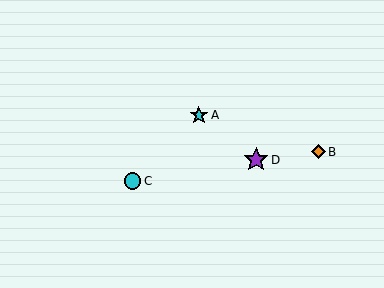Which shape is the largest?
The purple star (labeled D) is the largest.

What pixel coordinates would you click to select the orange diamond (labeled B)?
Click at (318, 152) to select the orange diamond B.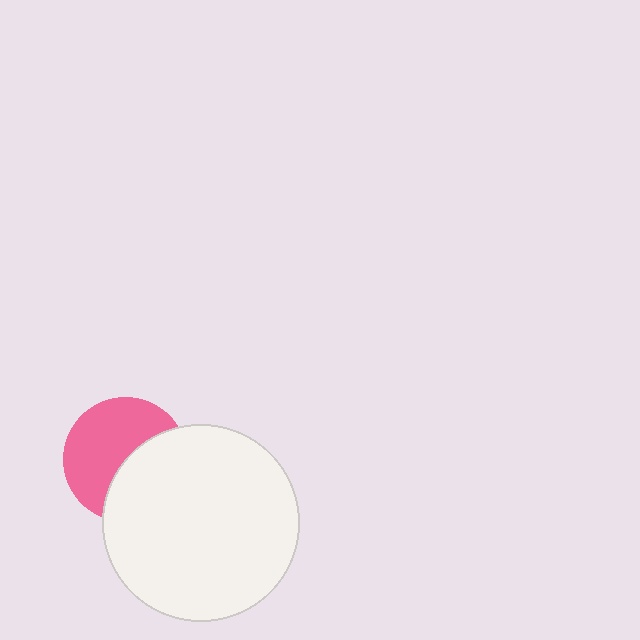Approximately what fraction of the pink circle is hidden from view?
Roughly 44% of the pink circle is hidden behind the white circle.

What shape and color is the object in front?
The object in front is a white circle.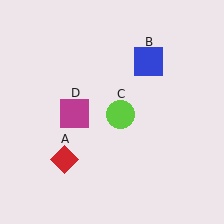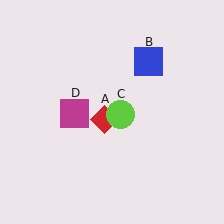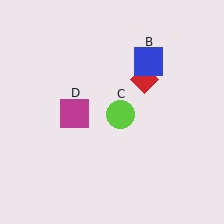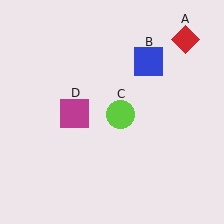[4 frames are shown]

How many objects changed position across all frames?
1 object changed position: red diamond (object A).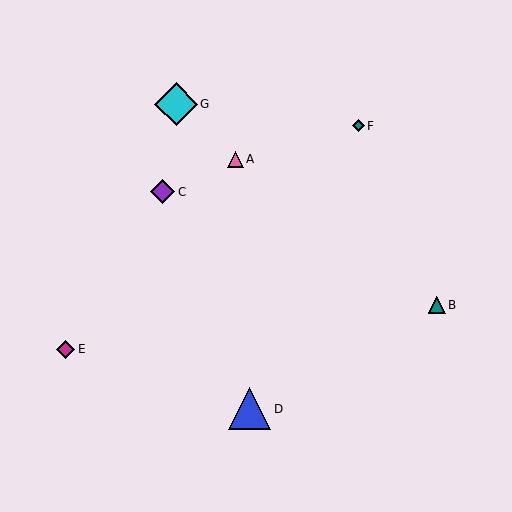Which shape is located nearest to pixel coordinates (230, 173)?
The pink triangle (labeled A) at (235, 159) is nearest to that location.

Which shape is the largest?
The cyan diamond (labeled G) is the largest.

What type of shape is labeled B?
Shape B is a teal triangle.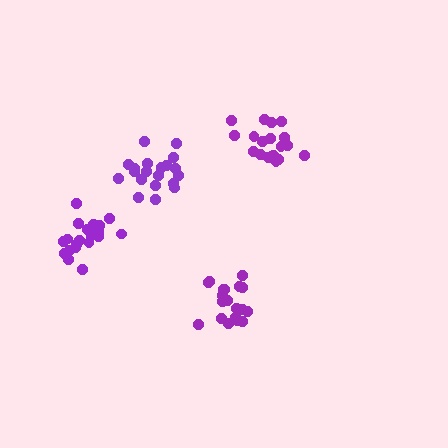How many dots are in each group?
Group 1: 19 dots, Group 2: 20 dots, Group 3: 21 dots, Group 4: 20 dots (80 total).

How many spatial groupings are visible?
There are 4 spatial groupings.